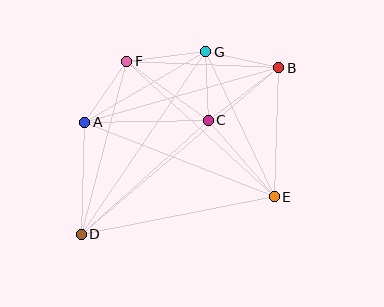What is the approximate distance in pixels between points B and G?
The distance between B and G is approximately 74 pixels.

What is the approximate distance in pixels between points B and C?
The distance between B and C is approximately 88 pixels.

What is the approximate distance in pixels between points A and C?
The distance between A and C is approximately 124 pixels.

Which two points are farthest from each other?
Points B and D are farthest from each other.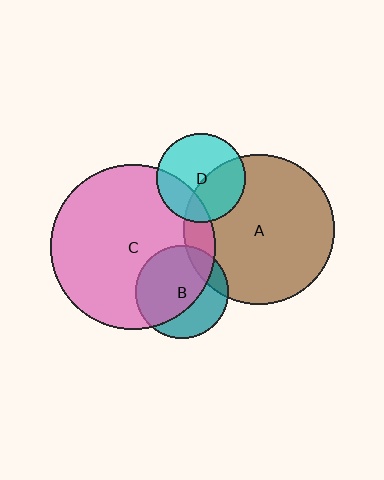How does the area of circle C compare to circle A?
Approximately 1.2 times.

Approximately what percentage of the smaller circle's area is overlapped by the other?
Approximately 25%.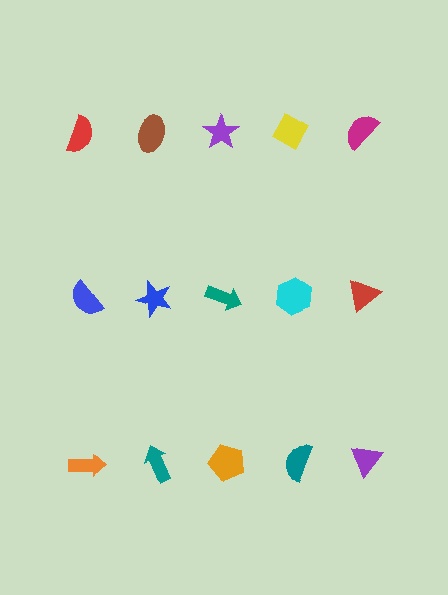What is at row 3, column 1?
An orange arrow.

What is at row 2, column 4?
A cyan hexagon.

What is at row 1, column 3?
A purple star.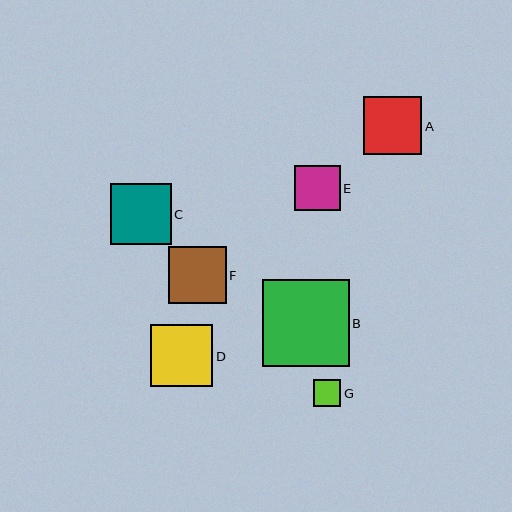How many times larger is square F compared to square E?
Square F is approximately 1.3 times the size of square E.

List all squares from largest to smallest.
From largest to smallest: B, D, C, A, F, E, G.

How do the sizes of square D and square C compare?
Square D and square C are approximately the same size.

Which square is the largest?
Square B is the largest with a size of approximately 87 pixels.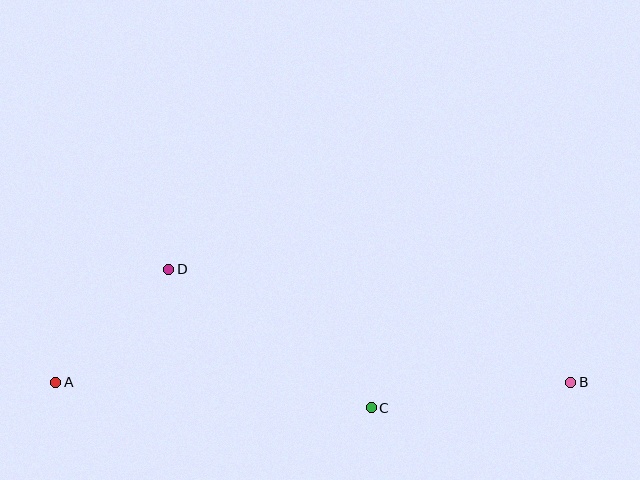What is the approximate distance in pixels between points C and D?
The distance between C and D is approximately 245 pixels.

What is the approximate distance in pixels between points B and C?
The distance between B and C is approximately 201 pixels.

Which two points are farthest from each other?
Points A and B are farthest from each other.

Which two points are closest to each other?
Points A and D are closest to each other.